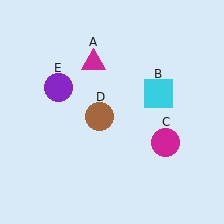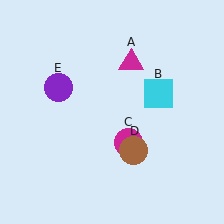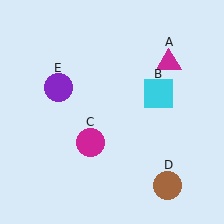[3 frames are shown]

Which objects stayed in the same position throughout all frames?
Cyan square (object B) and purple circle (object E) remained stationary.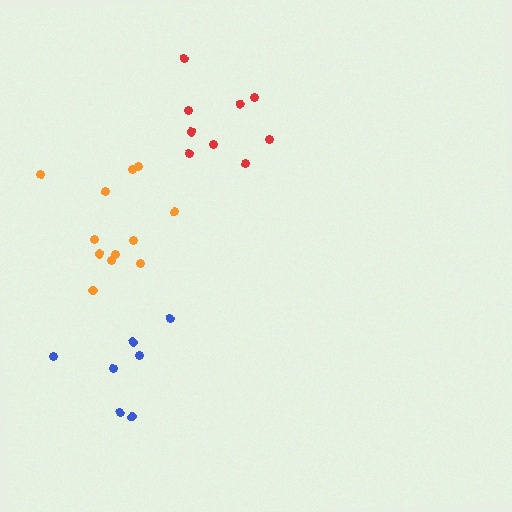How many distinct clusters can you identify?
There are 3 distinct clusters.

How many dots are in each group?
Group 1: 12 dots, Group 2: 9 dots, Group 3: 7 dots (28 total).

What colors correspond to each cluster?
The clusters are colored: orange, red, blue.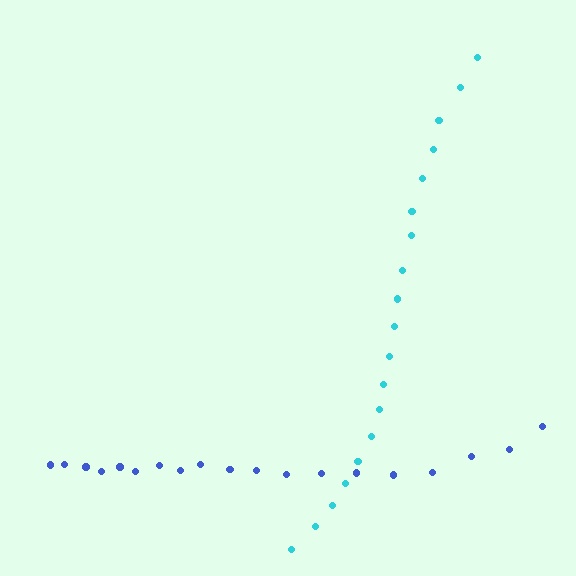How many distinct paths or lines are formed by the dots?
There are 2 distinct paths.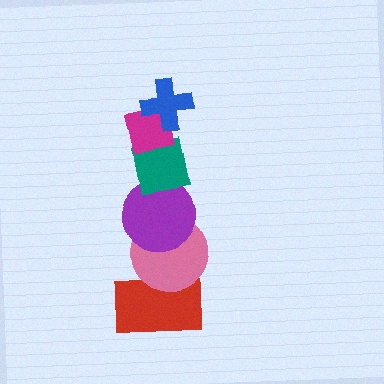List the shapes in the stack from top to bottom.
From top to bottom: the blue cross, the magenta square, the teal square, the purple circle, the pink circle, the red rectangle.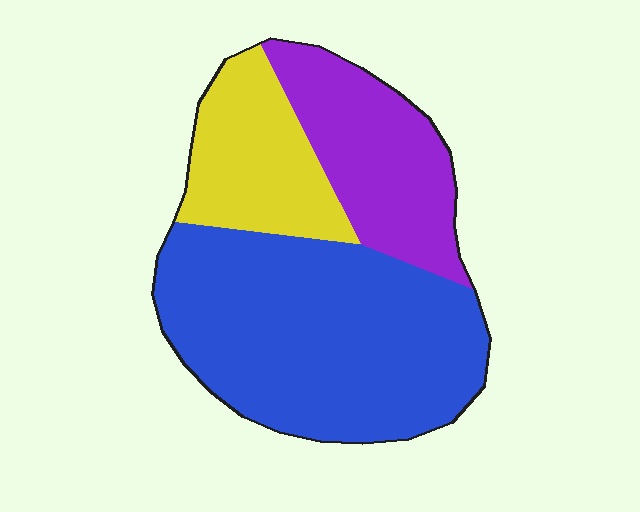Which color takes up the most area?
Blue, at roughly 55%.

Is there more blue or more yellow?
Blue.